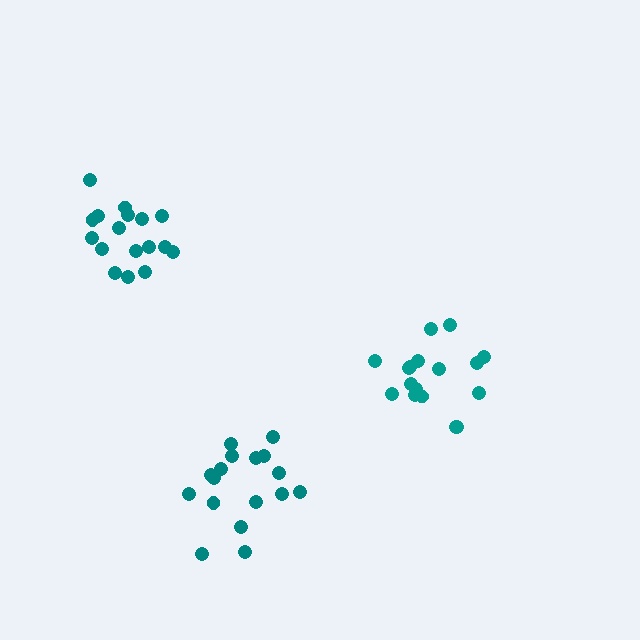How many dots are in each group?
Group 1: 17 dots, Group 2: 17 dots, Group 3: 17 dots (51 total).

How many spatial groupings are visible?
There are 3 spatial groupings.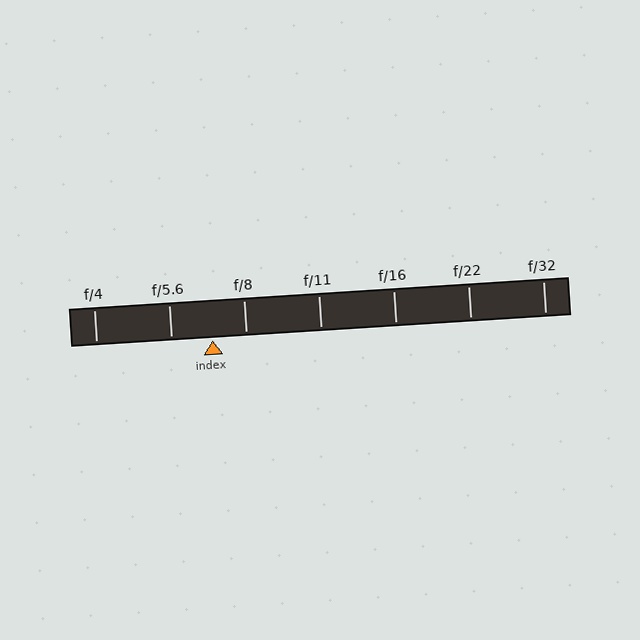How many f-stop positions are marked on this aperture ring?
There are 7 f-stop positions marked.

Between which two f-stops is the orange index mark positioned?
The index mark is between f/5.6 and f/8.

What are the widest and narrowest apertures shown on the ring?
The widest aperture shown is f/4 and the narrowest is f/32.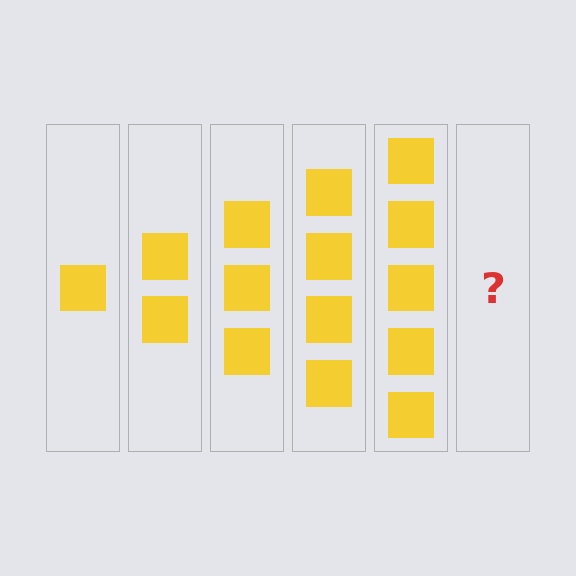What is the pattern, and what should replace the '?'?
The pattern is that each step adds one more square. The '?' should be 6 squares.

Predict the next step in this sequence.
The next step is 6 squares.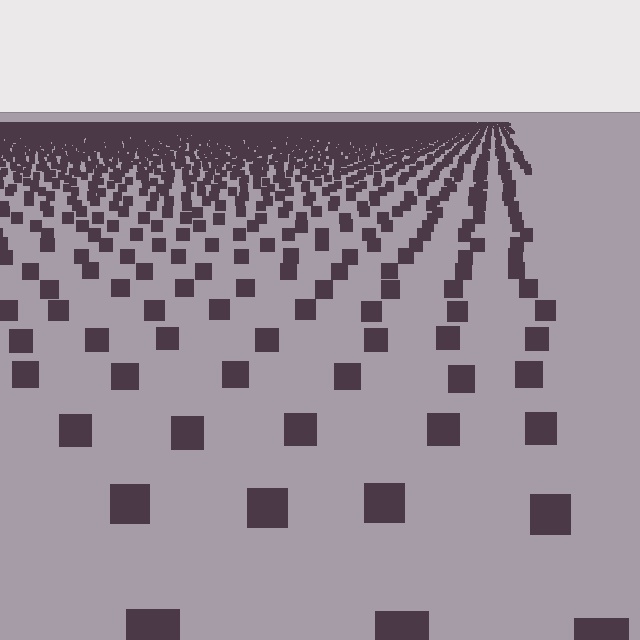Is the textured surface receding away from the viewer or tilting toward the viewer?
The surface is receding away from the viewer. Texture elements get smaller and denser toward the top.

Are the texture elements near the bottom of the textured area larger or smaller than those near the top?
Larger. Near the bottom, elements are closer to the viewer and appear at a bigger on-screen size.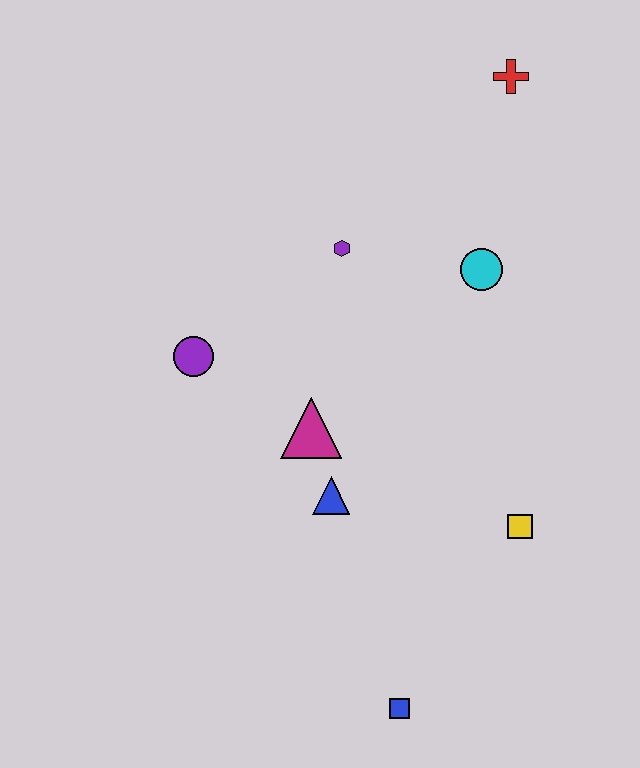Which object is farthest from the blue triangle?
The red cross is farthest from the blue triangle.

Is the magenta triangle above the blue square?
Yes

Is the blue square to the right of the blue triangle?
Yes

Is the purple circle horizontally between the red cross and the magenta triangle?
No